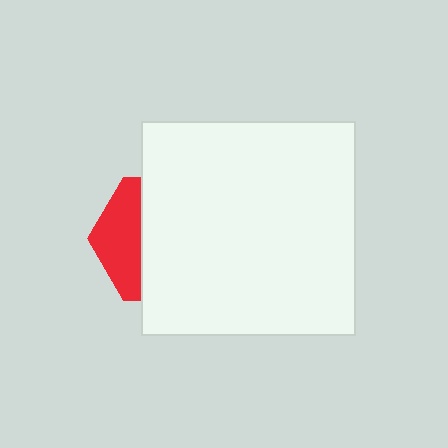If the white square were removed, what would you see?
You would see the complete red hexagon.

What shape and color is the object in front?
The object in front is a white square.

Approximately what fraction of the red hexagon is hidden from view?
Roughly 66% of the red hexagon is hidden behind the white square.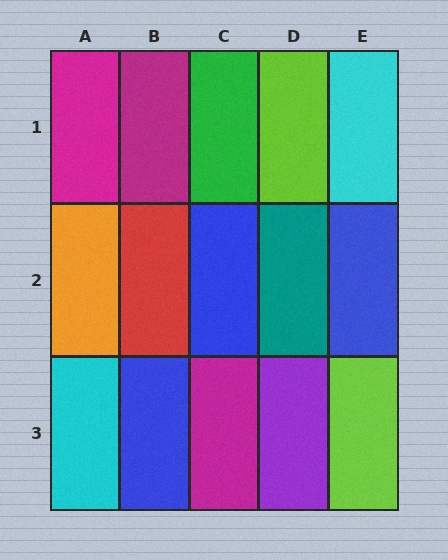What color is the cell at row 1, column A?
Magenta.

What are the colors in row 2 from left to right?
Orange, red, blue, teal, blue.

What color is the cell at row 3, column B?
Blue.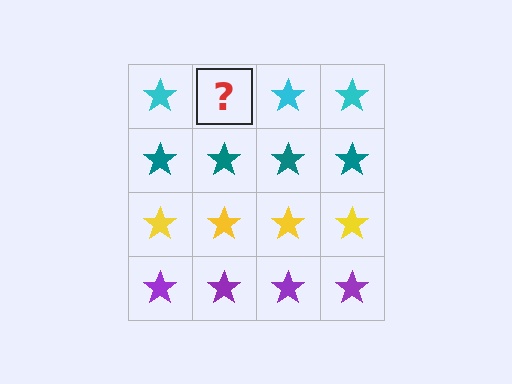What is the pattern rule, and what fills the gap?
The rule is that each row has a consistent color. The gap should be filled with a cyan star.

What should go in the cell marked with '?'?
The missing cell should contain a cyan star.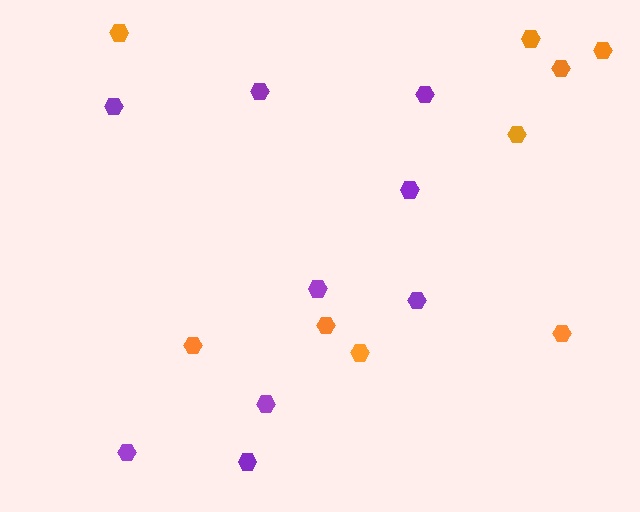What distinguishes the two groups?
There are 2 groups: one group of purple hexagons (9) and one group of orange hexagons (9).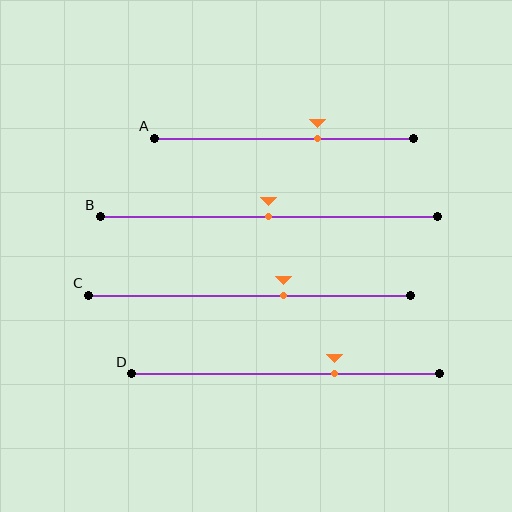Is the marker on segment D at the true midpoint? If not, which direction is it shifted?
No, the marker on segment D is shifted to the right by about 16% of the segment length.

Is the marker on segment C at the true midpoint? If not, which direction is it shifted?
No, the marker on segment C is shifted to the right by about 11% of the segment length.